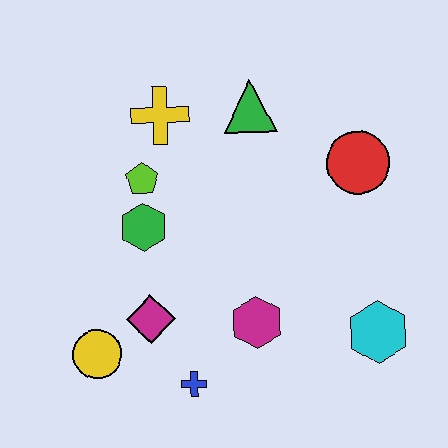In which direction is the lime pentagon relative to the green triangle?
The lime pentagon is to the left of the green triangle.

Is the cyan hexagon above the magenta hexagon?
No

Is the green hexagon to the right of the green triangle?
No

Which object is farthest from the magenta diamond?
The red circle is farthest from the magenta diamond.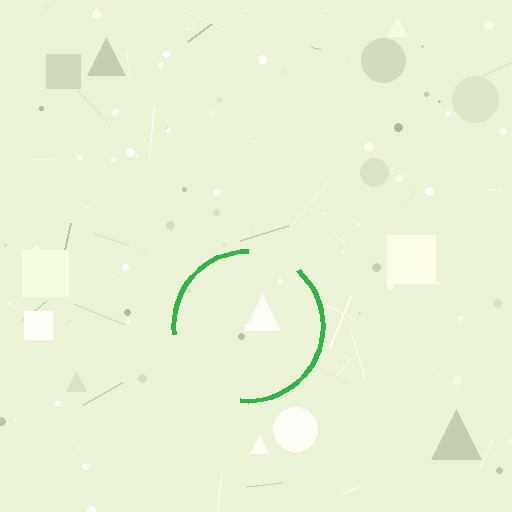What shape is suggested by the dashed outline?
The dashed outline suggests a circle.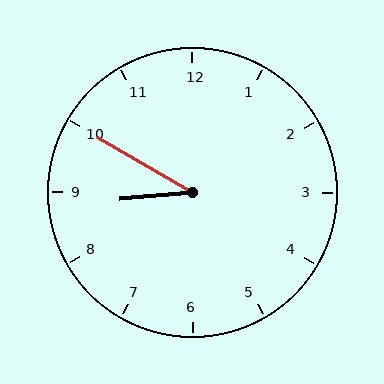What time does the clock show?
8:50.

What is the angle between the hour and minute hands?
Approximately 35 degrees.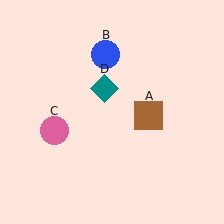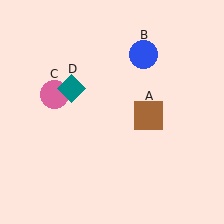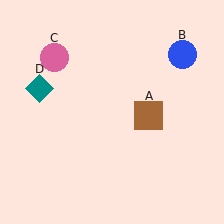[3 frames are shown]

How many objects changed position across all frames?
3 objects changed position: blue circle (object B), pink circle (object C), teal diamond (object D).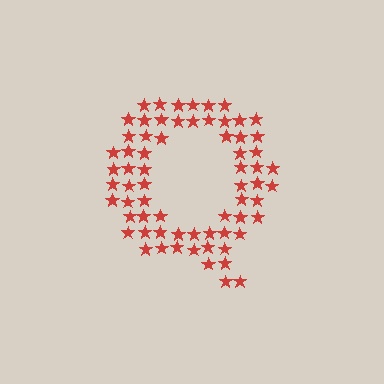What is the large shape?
The large shape is the letter Q.